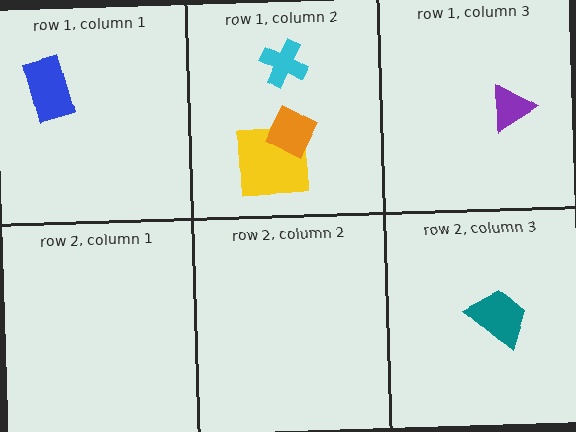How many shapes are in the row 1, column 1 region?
1.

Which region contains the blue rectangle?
The row 1, column 1 region.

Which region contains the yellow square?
The row 1, column 2 region.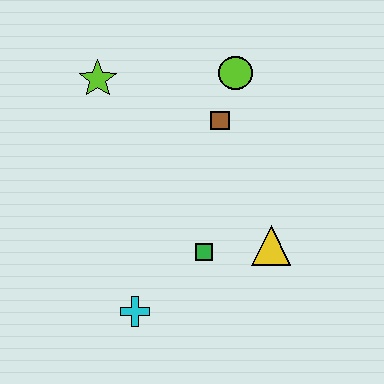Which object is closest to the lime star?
The brown square is closest to the lime star.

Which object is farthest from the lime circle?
The cyan cross is farthest from the lime circle.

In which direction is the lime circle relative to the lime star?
The lime circle is to the right of the lime star.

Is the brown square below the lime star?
Yes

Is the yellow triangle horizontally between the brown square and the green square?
No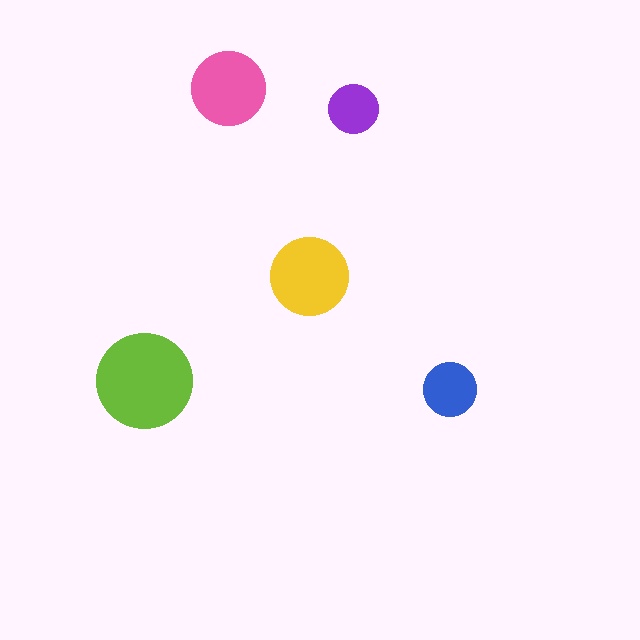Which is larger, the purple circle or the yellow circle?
The yellow one.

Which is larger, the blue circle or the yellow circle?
The yellow one.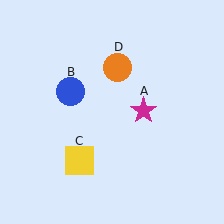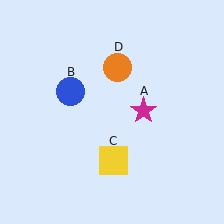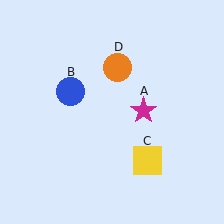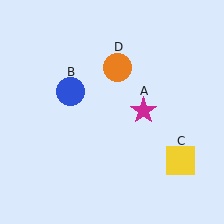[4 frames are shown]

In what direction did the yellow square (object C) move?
The yellow square (object C) moved right.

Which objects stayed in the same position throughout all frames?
Magenta star (object A) and blue circle (object B) and orange circle (object D) remained stationary.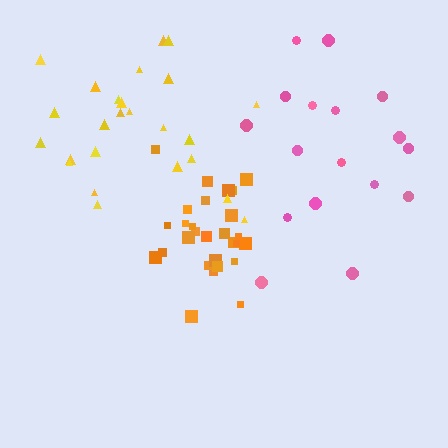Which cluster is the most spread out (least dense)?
Pink.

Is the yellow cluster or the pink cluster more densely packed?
Yellow.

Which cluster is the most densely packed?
Orange.